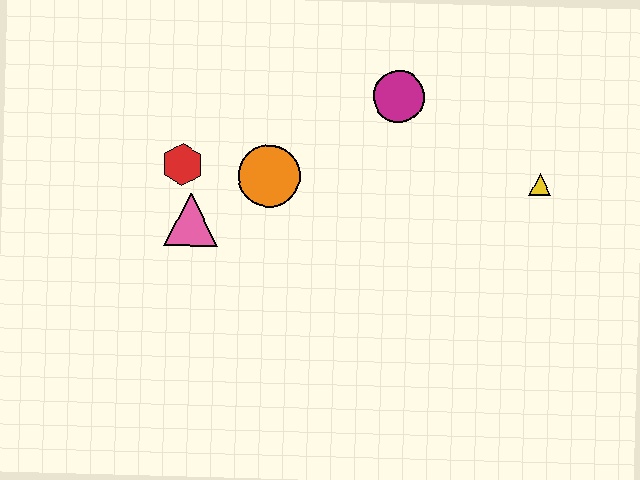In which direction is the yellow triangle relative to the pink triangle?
The yellow triangle is to the right of the pink triangle.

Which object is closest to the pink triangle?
The red hexagon is closest to the pink triangle.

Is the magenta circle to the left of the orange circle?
No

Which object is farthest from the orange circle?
The yellow triangle is farthest from the orange circle.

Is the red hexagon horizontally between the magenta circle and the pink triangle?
No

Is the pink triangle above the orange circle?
No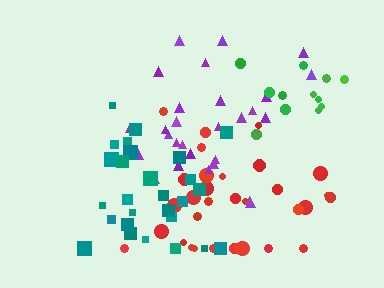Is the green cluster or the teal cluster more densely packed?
Green.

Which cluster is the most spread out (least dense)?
Purple.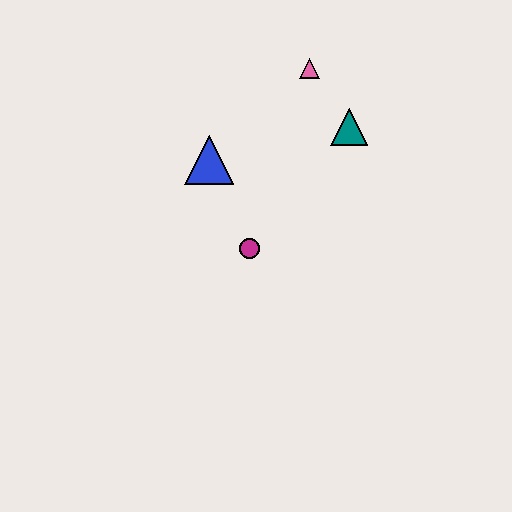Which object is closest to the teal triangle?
The pink triangle is closest to the teal triangle.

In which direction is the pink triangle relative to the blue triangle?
The pink triangle is to the right of the blue triangle.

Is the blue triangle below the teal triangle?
Yes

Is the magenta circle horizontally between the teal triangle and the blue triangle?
Yes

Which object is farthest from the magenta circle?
The pink triangle is farthest from the magenta circle.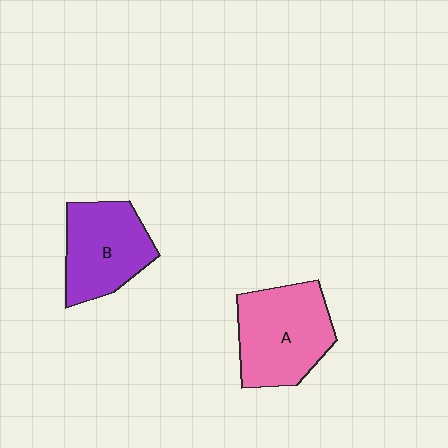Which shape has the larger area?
Shape A (pink).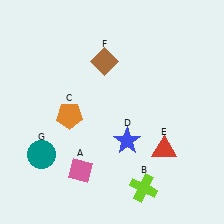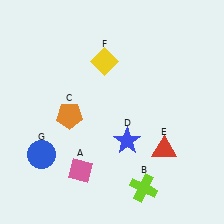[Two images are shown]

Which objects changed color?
F changed from brown to yellow. G changed from teal to blue.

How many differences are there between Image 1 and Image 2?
There are 2 differences between the two images.